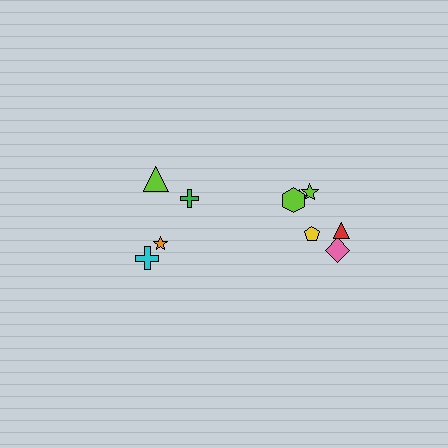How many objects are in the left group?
There are 4 objects.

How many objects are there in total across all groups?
There are 10 objects.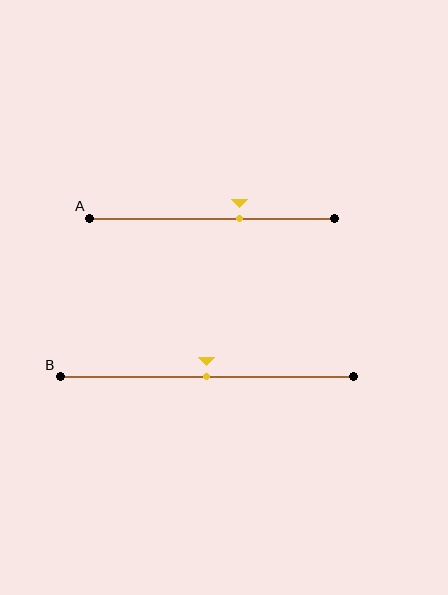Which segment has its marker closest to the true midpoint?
Segment B has its marker closest to the true midpoint.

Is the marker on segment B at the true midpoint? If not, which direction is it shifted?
Yes, the marker on segment B is at the true midpoint.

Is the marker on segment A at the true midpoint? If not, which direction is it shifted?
No, the marker on segment A is shifted to the right by about 11% of the segment length.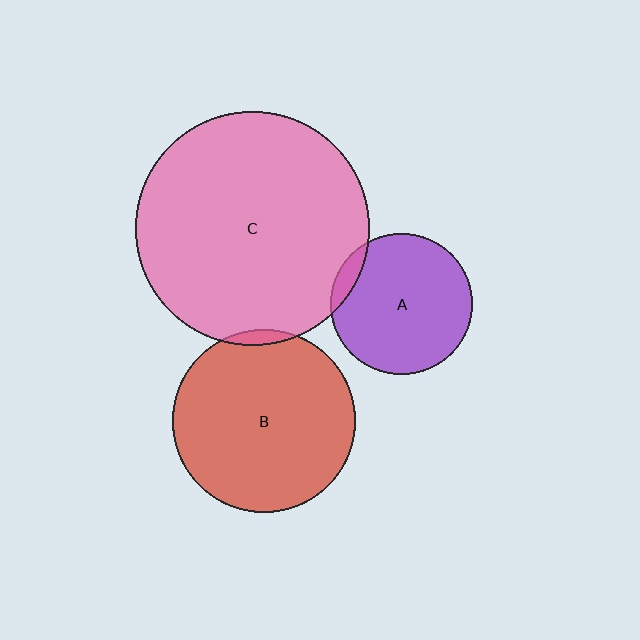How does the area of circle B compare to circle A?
Approximately 1.7 times.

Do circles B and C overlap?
Yes.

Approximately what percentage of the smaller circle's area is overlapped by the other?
Approximately 5%.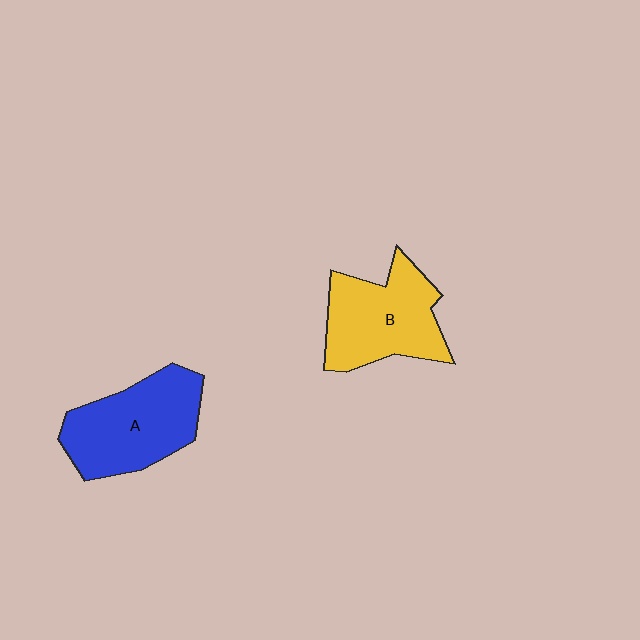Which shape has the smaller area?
Shape B (yellow).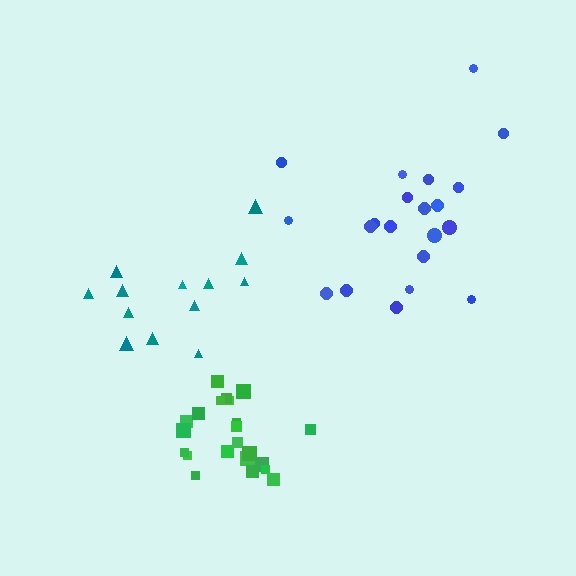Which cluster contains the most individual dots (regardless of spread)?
Green (22).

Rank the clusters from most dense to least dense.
green, blue, teal.